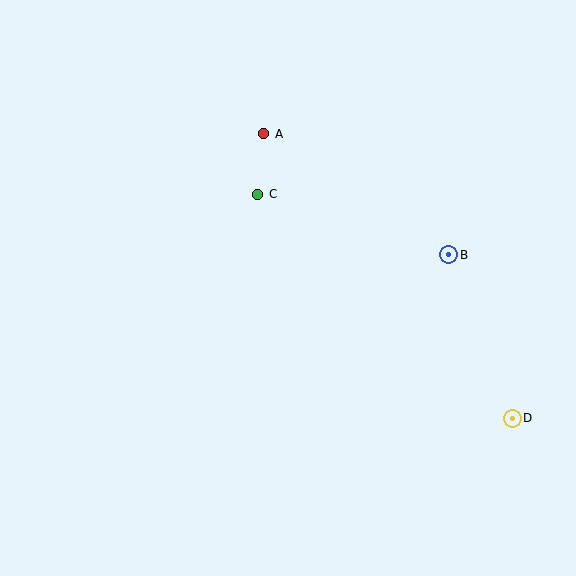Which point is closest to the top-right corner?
Point B is closest to the top-right corner.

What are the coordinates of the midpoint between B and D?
The midpoint between B and D is at (481, 336).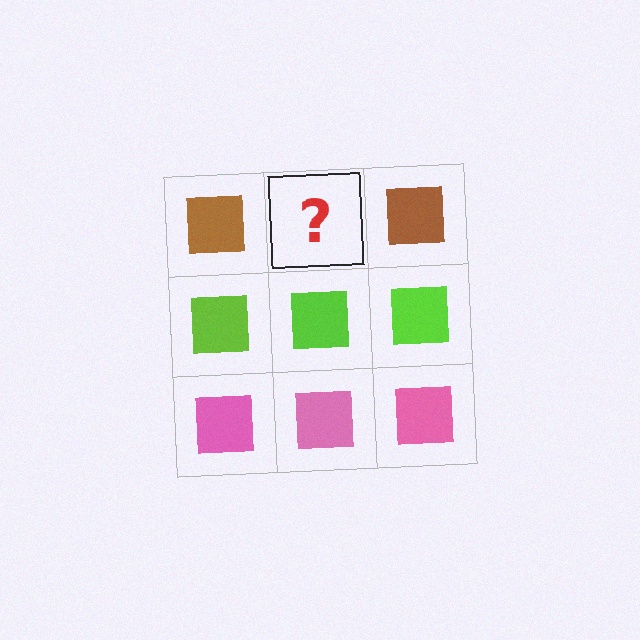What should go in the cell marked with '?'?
The missing cell should contain a brown square.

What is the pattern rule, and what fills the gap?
The rule is that each row has a consistent color. The gap should be filled with a brown square.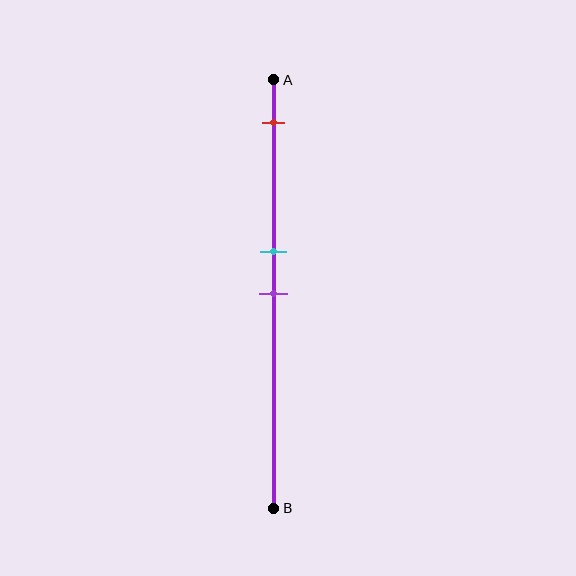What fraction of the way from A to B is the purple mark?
The purple mark is approximately 50% (0.5) of the way from A to B.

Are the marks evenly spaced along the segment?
No, the marks are not evenly spaced.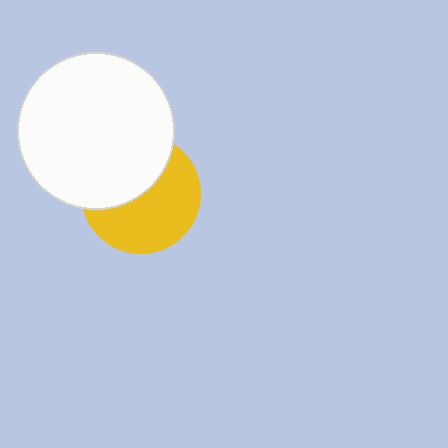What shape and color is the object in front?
The object in front is a white circle.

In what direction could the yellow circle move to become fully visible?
The yellow circle could move down. That would shift it out from behind the white circle entirely.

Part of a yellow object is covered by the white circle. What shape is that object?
It is a circle.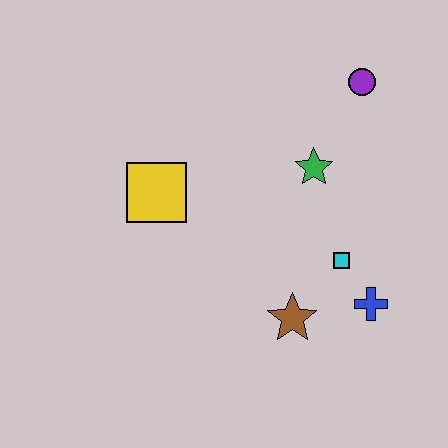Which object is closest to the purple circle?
The green star is closest to the purple circle.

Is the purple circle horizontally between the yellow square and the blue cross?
Yes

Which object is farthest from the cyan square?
The yellow square is farthest from the cyan square.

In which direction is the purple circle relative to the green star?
The purple circle is above the green star.